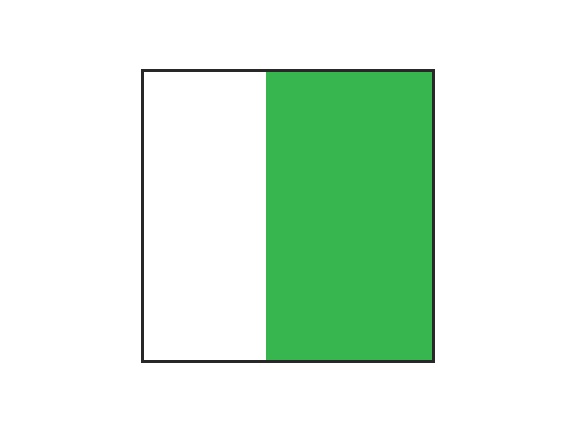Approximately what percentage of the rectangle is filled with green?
Approximately 55%.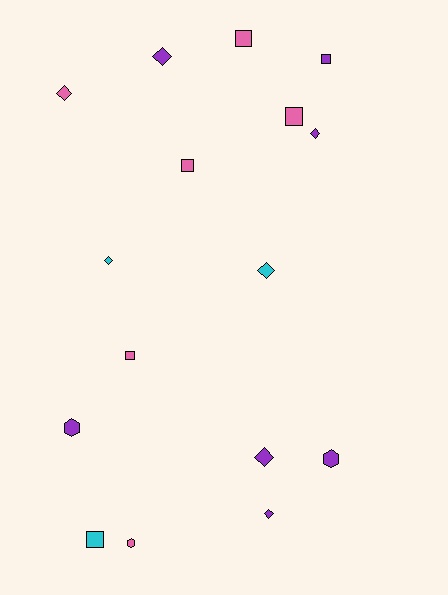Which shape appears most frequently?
Diamond, with 7 objects.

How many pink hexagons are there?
There is 1 pink hexagon.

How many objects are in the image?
There are 16 objects.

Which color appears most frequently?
Purple, with 7 objects.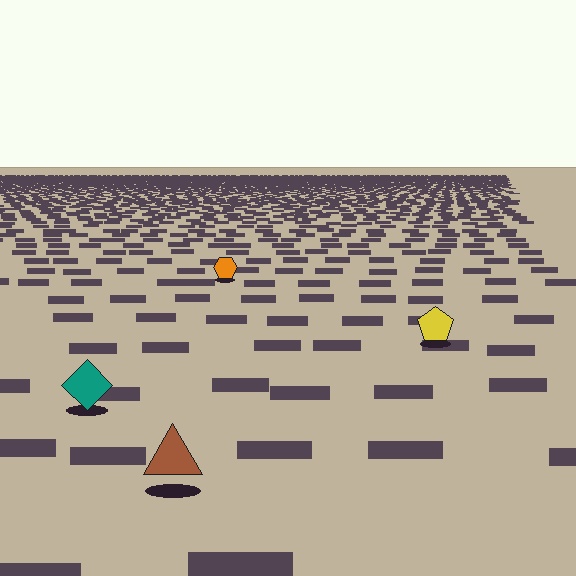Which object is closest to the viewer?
The brown triangle is closest. The texture marks near it are larger and more spread out.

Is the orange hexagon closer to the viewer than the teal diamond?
No. The teal diamond is closer — you can tell from the texture gradient: the ground texture is coarser near it.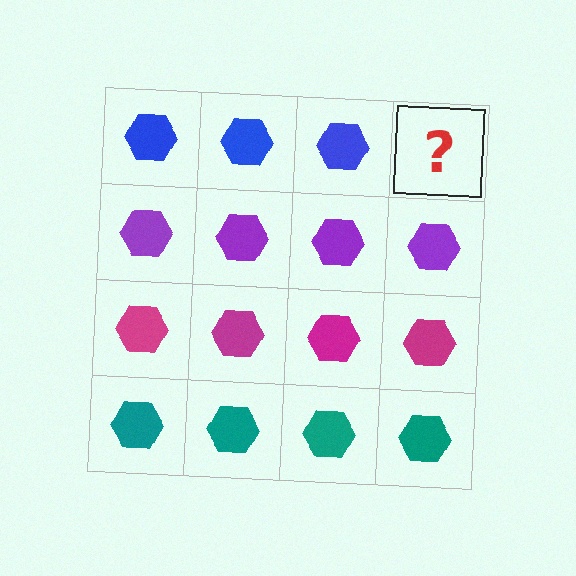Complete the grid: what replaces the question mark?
The question mark should be replaced with a blue hexagon.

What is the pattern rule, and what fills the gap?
The rule is that each row has a consistent color. The gap should be filled with a blue hexagon.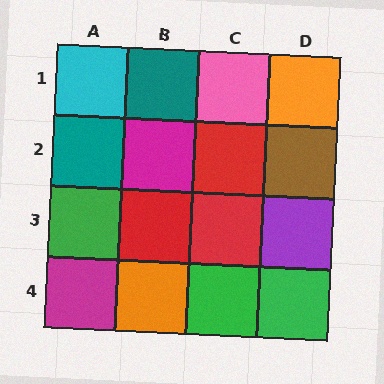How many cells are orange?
2 cells are orange.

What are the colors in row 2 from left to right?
Teal, magenta, red, brown.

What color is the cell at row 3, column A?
Green.